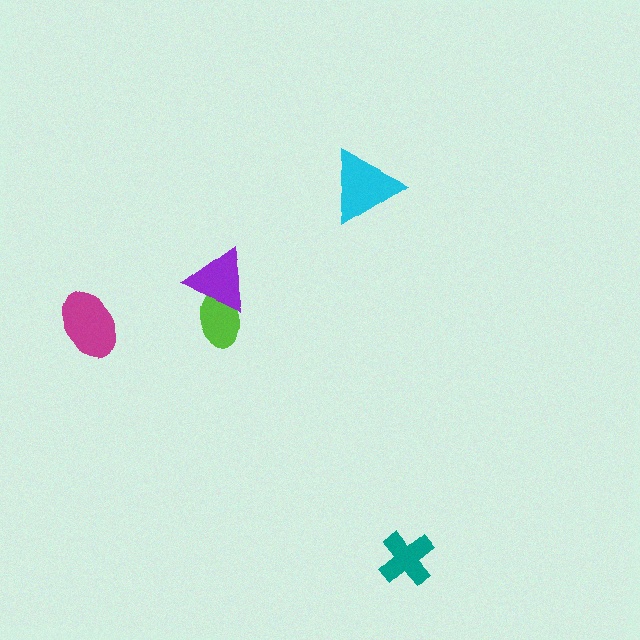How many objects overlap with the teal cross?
0 objects overlap with the teal cross.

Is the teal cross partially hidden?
No, no other shape covers it.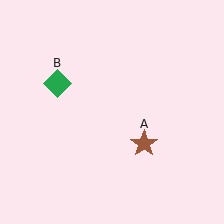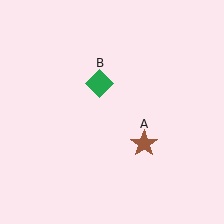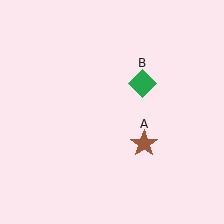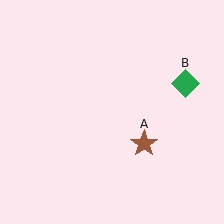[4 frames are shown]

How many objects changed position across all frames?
1 object changed position: green diamond (object B).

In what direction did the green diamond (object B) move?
The green diamond (object B) moved right.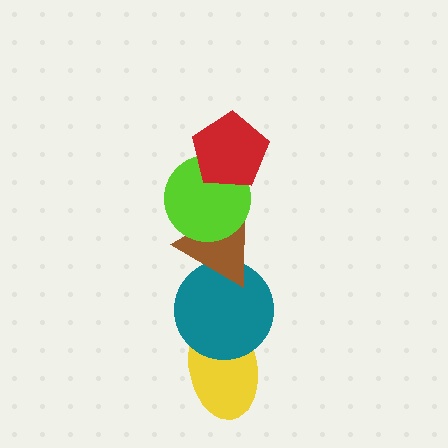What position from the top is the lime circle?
The lime circle is 2nd from the top.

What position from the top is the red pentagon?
The red pentagon is 1st from the top.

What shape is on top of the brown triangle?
The lime circle is on top of the brown triangle.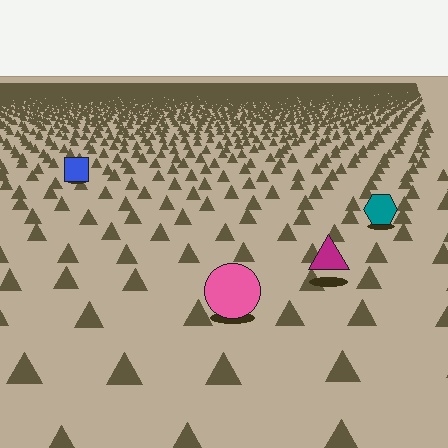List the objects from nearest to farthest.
From nearest to farthest: the pink circle, the magenta triangle, the teal hexagon, the blue square.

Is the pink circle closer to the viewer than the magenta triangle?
Yes. The pink circle is closer — you can tell from the texture gradient: the ground texture is coarser near it.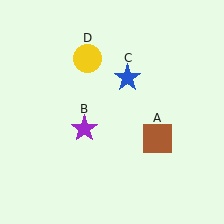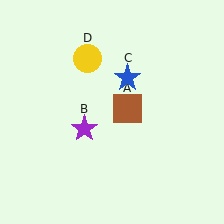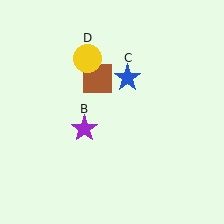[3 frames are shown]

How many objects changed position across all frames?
1 object changed position: brown square (object A).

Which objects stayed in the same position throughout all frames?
Purple star (object B) and blue star (object C) and yellow circle (object D) remained stationary.